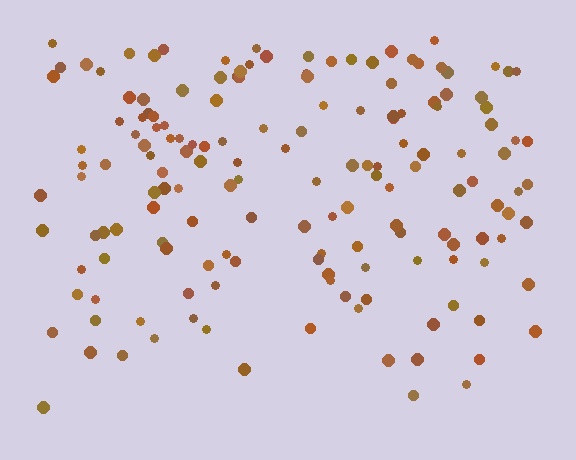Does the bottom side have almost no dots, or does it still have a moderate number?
Still a moderate number, just noticeably fewer than the top.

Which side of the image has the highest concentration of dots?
The top.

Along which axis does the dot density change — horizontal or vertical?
Vertical.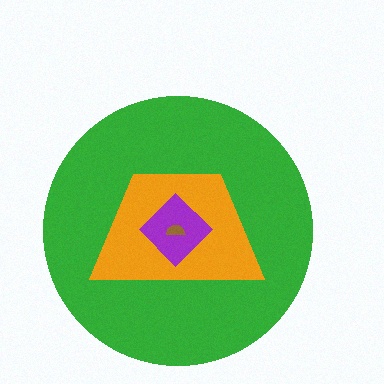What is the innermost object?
The brown semicircle.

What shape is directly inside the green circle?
The orange trapezoid.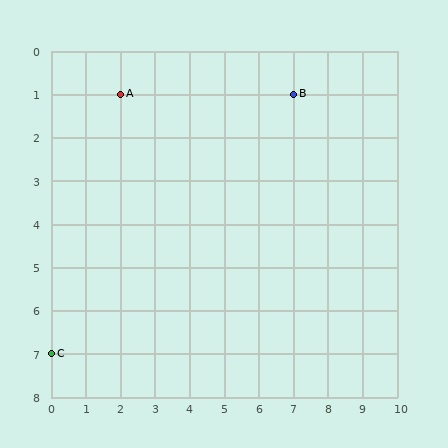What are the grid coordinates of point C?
Point C is at grid coordinates (0, 7).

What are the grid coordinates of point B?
Point B is at grid coordinates (7, 1).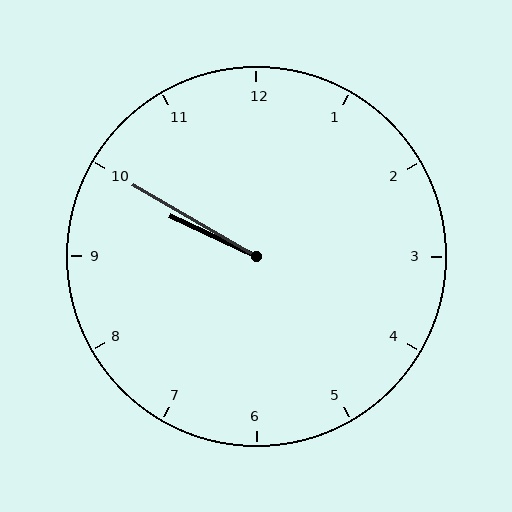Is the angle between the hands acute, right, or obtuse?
It is acute.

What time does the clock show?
9:50.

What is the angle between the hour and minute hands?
Approximately 5 degrees.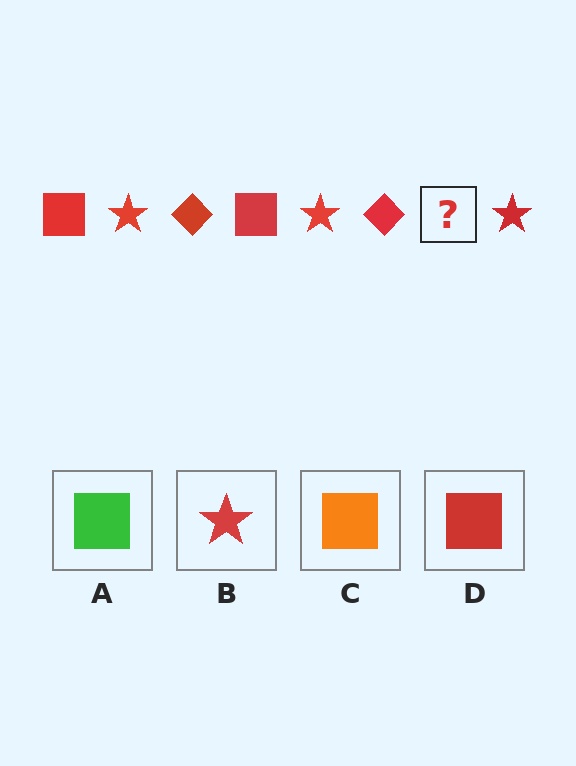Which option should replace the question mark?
Option D.